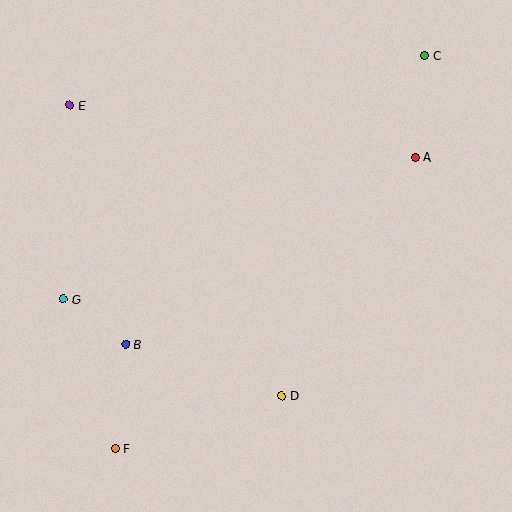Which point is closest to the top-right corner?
Point C is closest to the top-right corner.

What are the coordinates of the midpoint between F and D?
The midpoint between F and D is at (199, 422).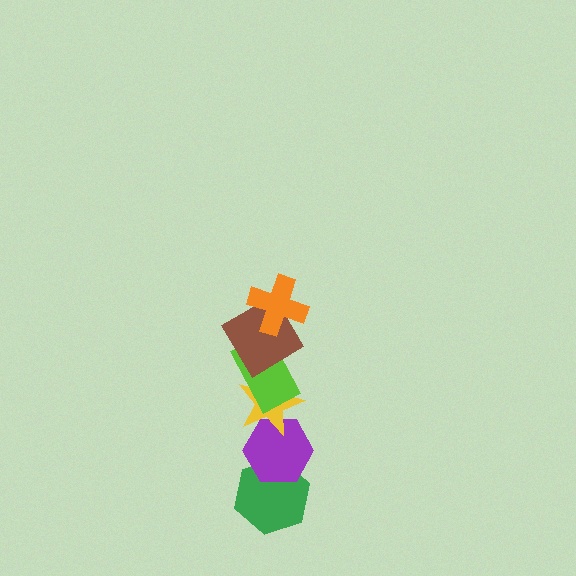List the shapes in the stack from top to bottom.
From top to bottom: the orange cross, the brown diamond, the lime rectangle, the yellow star, the purple hexagon, the green hexagon.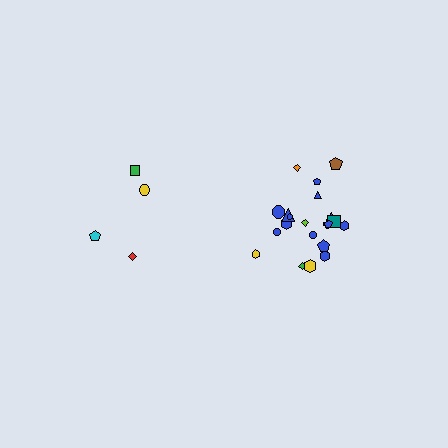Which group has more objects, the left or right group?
The right group.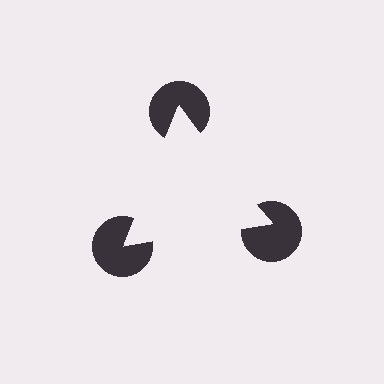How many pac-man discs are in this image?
There are 3 — one at each vertex of the illusory triangle.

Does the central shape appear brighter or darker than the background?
It typically appears slightly brighter than the background, even though no actual brightness change is drawn.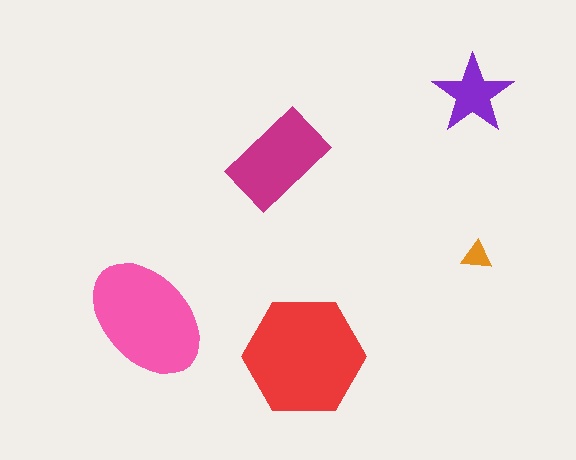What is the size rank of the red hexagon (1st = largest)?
1st.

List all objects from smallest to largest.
The orange triangle, the purple star, the magenta rectangle, the pink ellipse, the red hexagon.